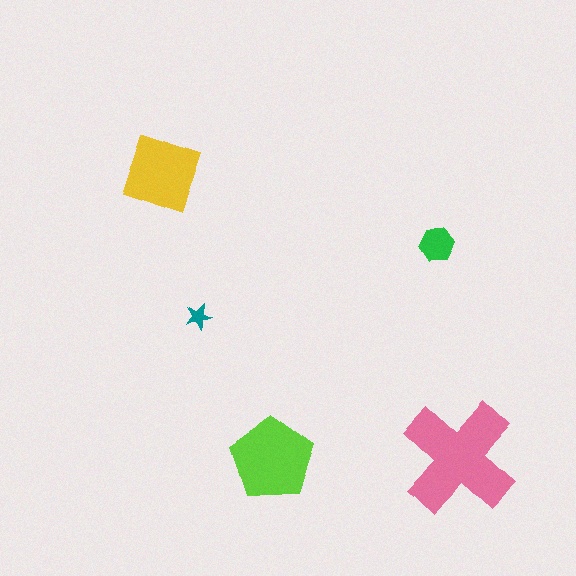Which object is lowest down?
The pink cross is bottommost.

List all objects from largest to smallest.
The pink cross, the lime pentagon, the yellow diamond, the green hexagon, the teal star.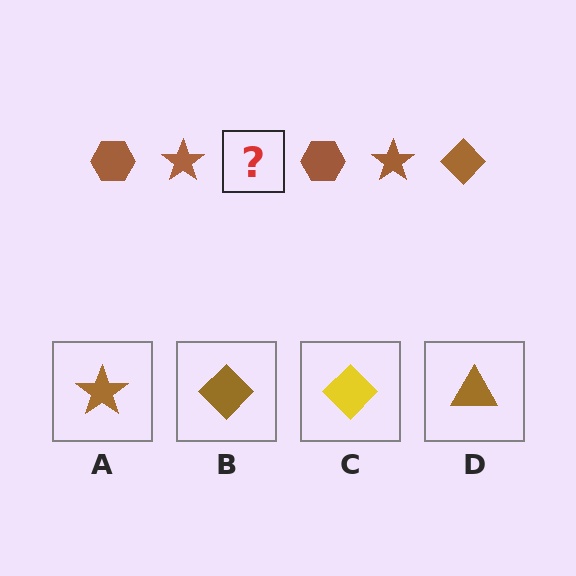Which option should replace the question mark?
Option B.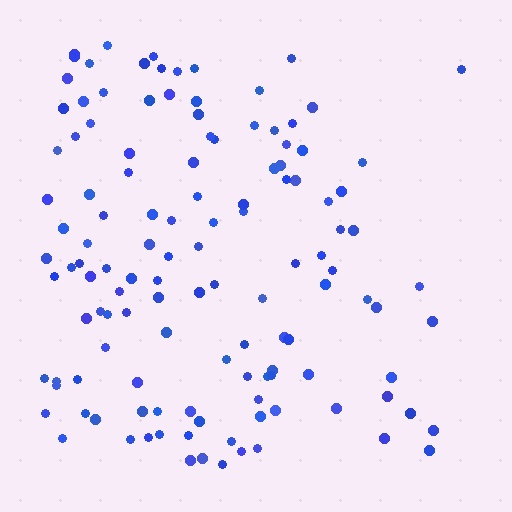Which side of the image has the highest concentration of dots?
The left.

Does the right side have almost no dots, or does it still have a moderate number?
Still a moderate number, just noticeably fewer than the left.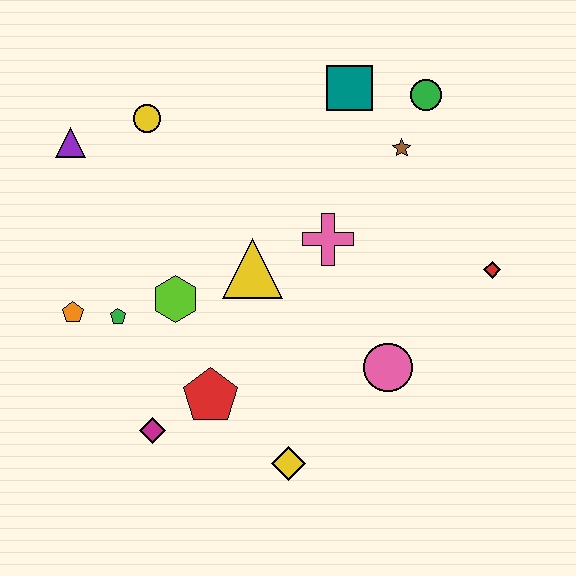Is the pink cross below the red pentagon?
No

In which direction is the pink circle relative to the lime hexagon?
The pink circle is to the right of the lime hexagon.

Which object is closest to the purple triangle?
The yellow circle is closest to the purple triangle.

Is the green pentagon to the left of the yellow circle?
Yes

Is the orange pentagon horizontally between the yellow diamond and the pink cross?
No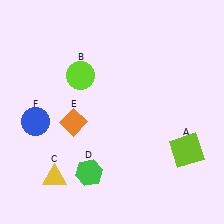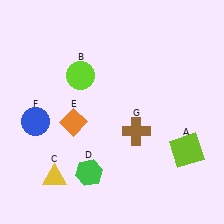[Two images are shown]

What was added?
A brown cross (G) was added in Image 2.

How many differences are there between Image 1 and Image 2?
There is 1 difference between the two images.